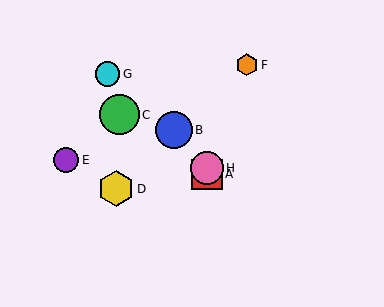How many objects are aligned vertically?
2 objects (A, H) are aligned vertically.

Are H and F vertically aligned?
No, H is at x≈207 and F is at x≈247.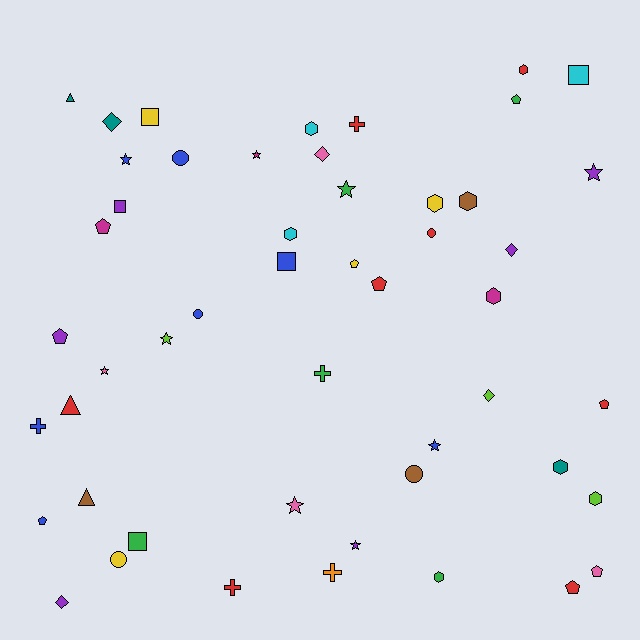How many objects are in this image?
There are 50 objects.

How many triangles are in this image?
There are 3 triangles.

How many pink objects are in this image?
There are 4 pink objects.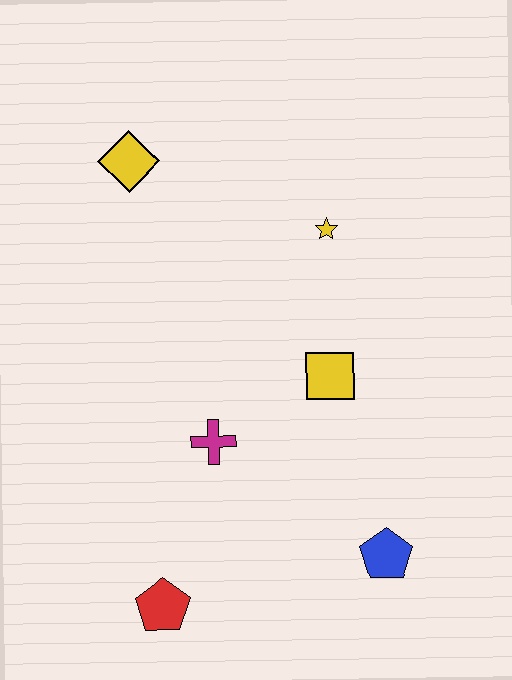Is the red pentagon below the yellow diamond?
Yes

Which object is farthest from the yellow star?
The red pentagon is farthest from the yellow star.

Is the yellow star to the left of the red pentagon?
No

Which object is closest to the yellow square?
The magenta cross is closest to the yellow square.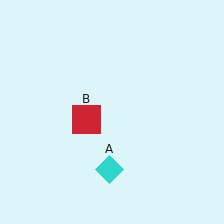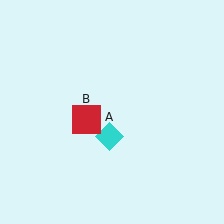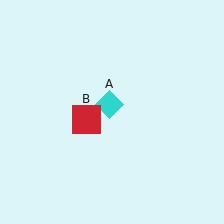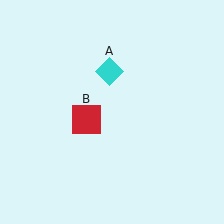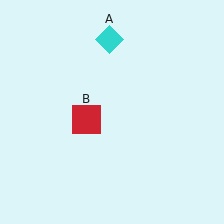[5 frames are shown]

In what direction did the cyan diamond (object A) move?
The cyan diamond (object A) moved up.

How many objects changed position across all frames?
1 object changed position: cyan diamond (object A).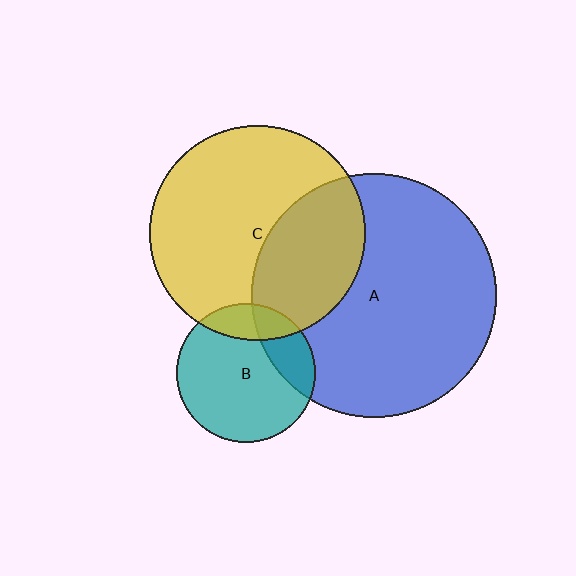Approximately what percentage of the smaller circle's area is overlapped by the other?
Approximately 15%.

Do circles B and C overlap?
Yes.